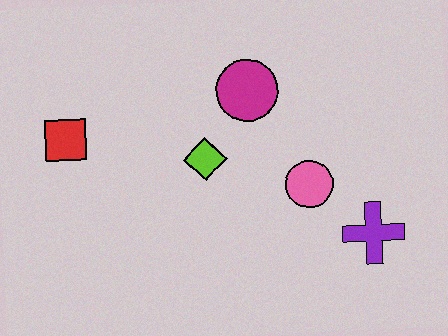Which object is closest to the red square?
The lime diamond is closest to the red square.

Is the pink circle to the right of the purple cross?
No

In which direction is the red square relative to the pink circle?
The red square is to the left of the pink circle.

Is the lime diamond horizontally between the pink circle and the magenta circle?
No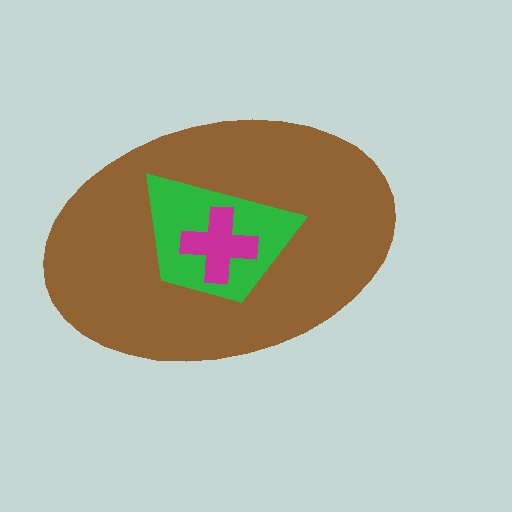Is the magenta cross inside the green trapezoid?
Yes.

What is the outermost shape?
The brown ellipse.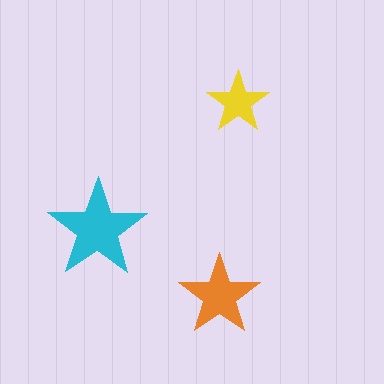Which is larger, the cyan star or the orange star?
The cyan one.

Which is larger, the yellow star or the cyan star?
The cyan one.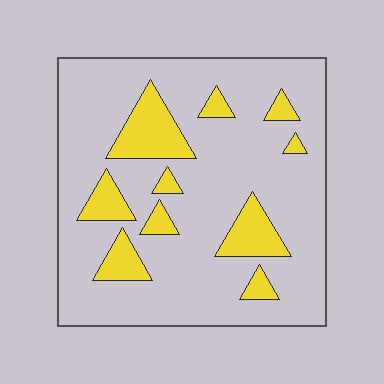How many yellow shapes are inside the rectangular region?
10.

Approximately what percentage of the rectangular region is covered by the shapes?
Approximately 20%.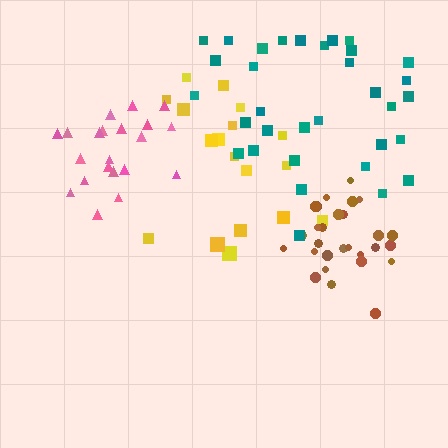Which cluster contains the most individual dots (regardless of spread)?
Teal (33).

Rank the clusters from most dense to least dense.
brown, pink, teal, yellow.